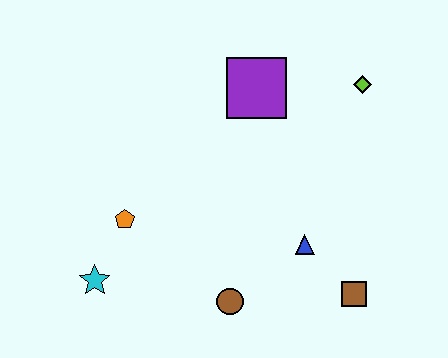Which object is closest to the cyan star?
The orange pentagon is closest to the cyan star.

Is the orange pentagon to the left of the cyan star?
No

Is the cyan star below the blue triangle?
Yes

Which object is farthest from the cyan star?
The lime diamond is farthest from the cyan star.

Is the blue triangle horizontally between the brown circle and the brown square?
Yes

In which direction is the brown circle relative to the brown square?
The brown circle is to the left of the brown square.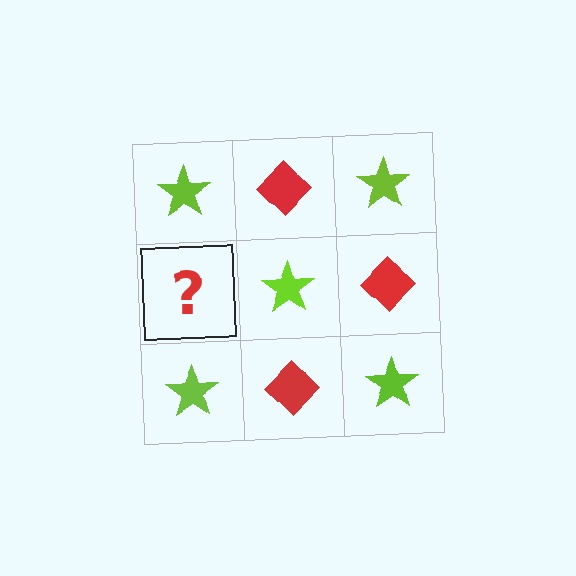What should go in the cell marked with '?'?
The missing cell should contain a red diamond.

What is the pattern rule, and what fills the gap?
The rule is that it alternates lime star and red diamond in a checkerboard pattern. The gap should be filled with a red diamond.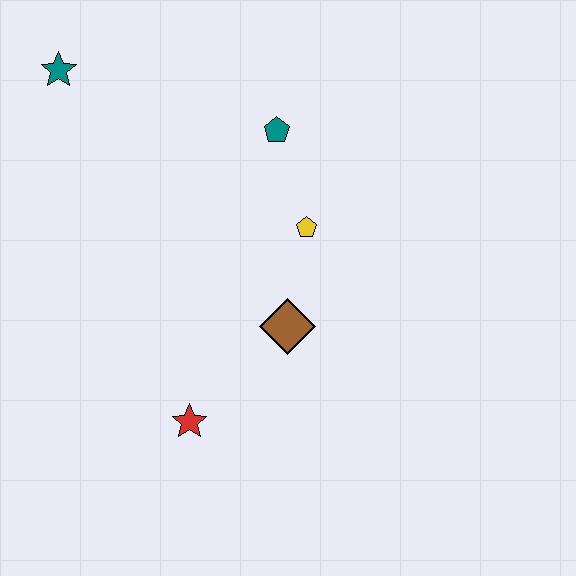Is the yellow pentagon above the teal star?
No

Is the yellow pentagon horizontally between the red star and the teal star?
No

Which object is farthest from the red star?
The teal star is farthest from the red star.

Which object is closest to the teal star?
The teal pentagon is closest to the teal star.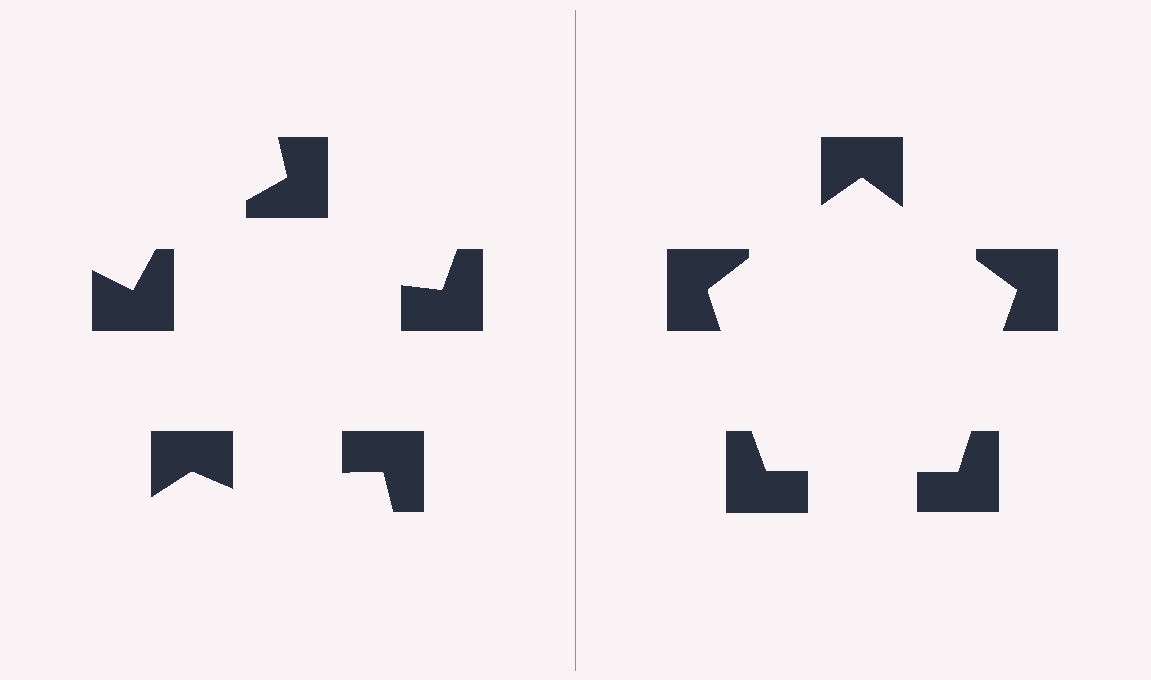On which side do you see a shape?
An illusory pentagon appears on the right side. On the left side the wedge cuts are rotated, so no coherent shape forms.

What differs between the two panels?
The notched squares are positioned identically on both sides; only the wedge orientations differ. On the right they align to a pentagon; on the left they are misaligned.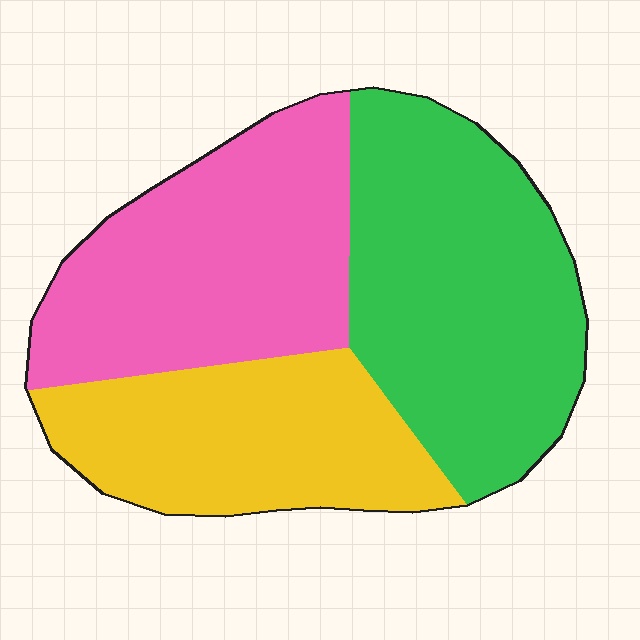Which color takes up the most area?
Green, at roughly 40%.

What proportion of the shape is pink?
Pink covers 34% of the shape.